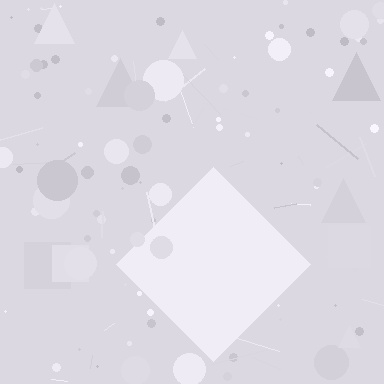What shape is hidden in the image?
A diamond is hidden in the image.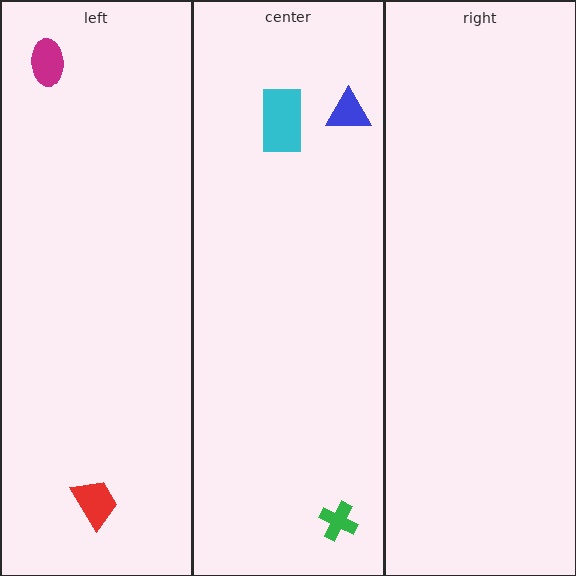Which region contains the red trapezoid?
The left region.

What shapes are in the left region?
The magenta ellipse, the red trapezoid.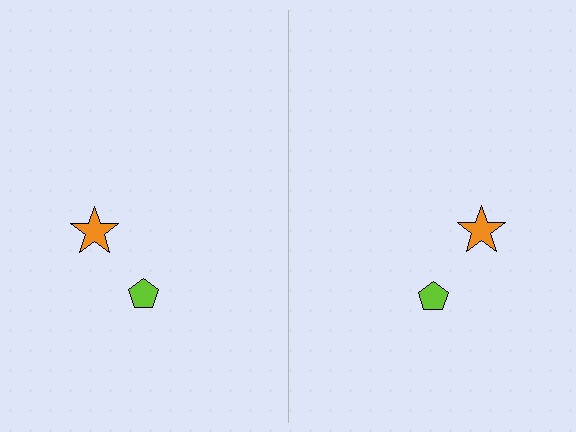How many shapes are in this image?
There are 4 shapes in this image.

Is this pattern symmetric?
Yes, this pattern has bilateral (reflection) symmetry.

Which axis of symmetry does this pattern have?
The pattern has a vertical axis of symmetry running through the center of the image.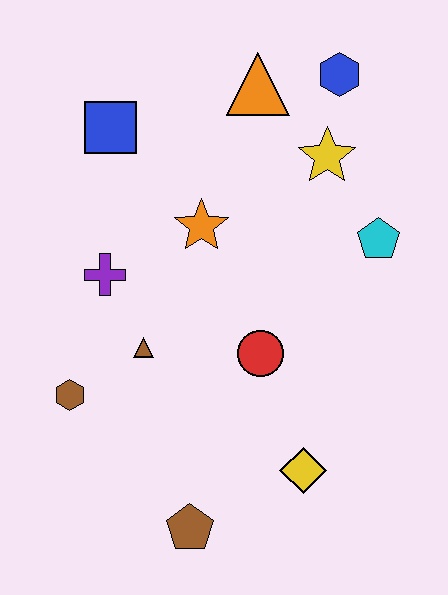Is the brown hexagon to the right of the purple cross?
No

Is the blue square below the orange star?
No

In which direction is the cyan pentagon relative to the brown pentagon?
The cyan pentagon is above the brown pentagon.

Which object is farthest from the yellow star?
The brown pentagon is farthest from the yellow star.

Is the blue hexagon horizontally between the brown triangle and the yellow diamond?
No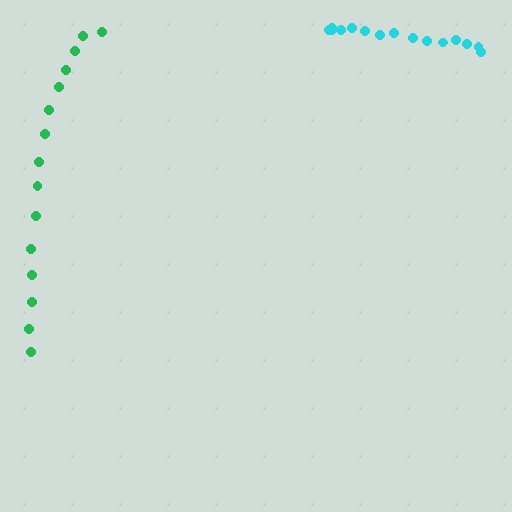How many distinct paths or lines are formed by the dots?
There are 2 distinct paths.